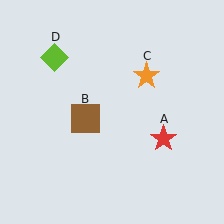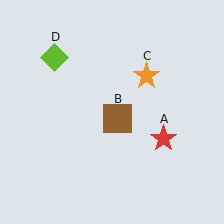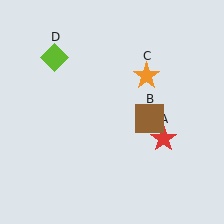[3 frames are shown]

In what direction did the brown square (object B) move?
The brown square (object B) moved right.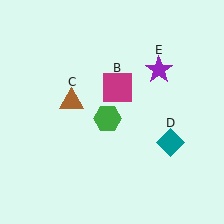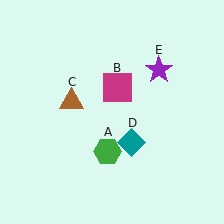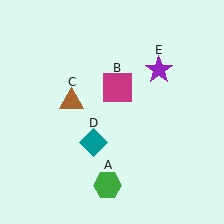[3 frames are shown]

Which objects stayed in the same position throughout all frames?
Magenta square (object B) and brown triangle (object C) and purple star (object E) remained stationary.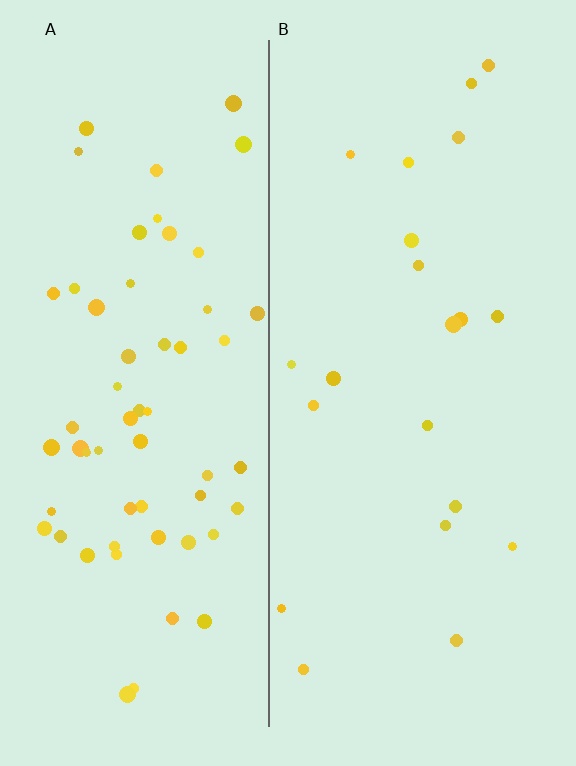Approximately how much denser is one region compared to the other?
Approximately 2.8× — region A over region B.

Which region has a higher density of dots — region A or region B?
A (the left).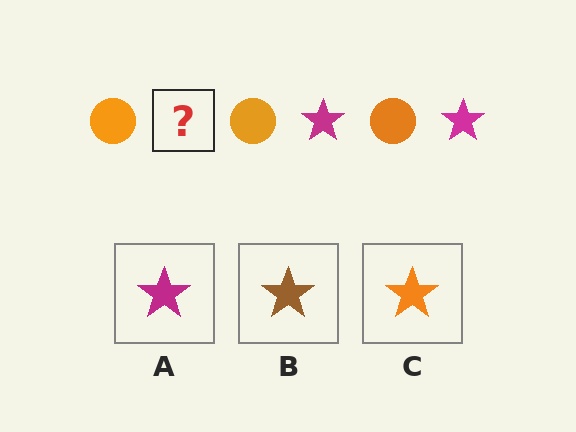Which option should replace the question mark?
Option A.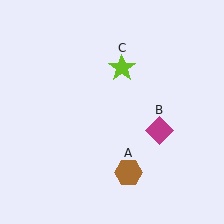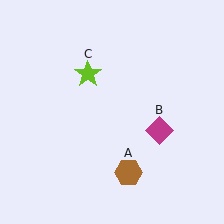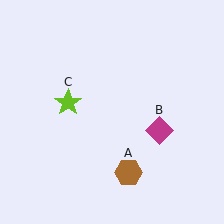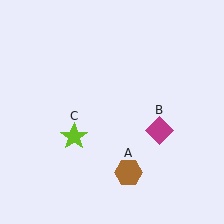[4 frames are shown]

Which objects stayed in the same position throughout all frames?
Brown hexagon (object A) and magenta diamond (object B) remained stationary.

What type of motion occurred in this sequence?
The lime star (object C) rotated counterclockwise around the center of the scene.